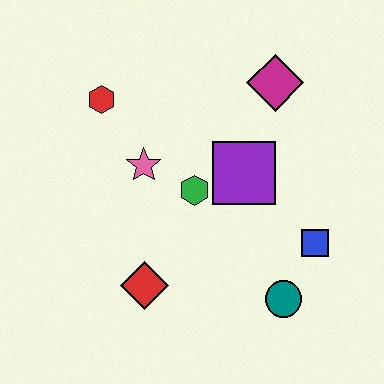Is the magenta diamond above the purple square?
Yes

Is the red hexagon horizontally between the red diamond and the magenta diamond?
No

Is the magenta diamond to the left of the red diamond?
No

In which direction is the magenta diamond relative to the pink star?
The magenta diamond is to the right of the pink star.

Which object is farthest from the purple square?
The red hexagon is farthest from the purple square.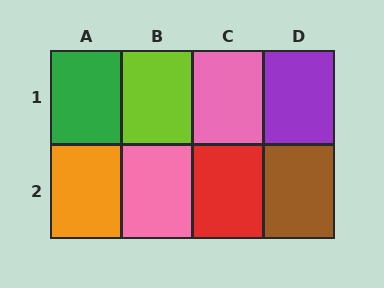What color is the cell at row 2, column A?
Orange.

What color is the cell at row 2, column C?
Red.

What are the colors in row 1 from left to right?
Green, lime, pink, purple.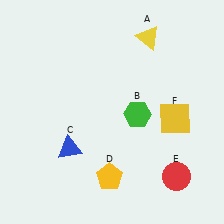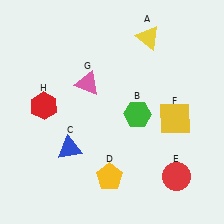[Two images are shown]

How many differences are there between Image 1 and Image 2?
There are 2 differences between the two images.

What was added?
A pink triangle (G), a red hexagon (H) were added in Image 2.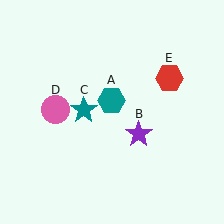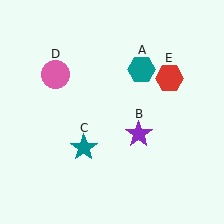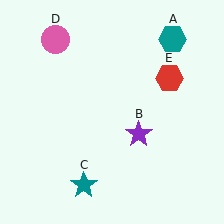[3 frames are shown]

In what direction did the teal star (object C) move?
The teal star (object C) moved down.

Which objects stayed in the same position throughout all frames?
Purple star (object B) and red hexagon (object E) remained stationary.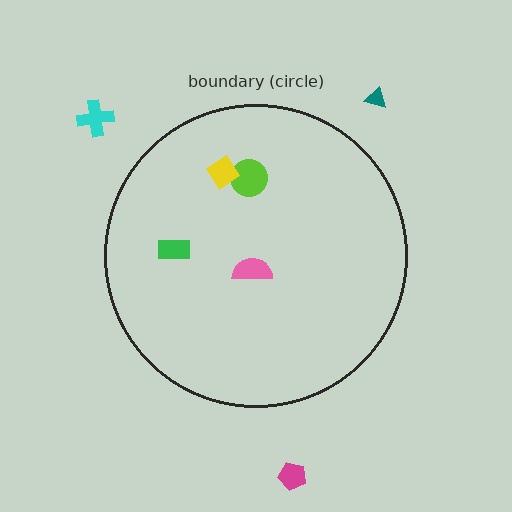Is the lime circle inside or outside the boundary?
Inside.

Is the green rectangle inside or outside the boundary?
Inside.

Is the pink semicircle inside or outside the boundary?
Inside.